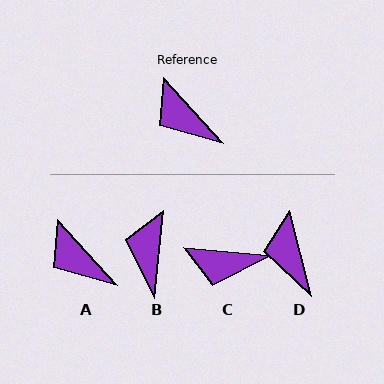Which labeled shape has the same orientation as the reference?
A.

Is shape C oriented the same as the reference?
No, it is off by about 42 degrees.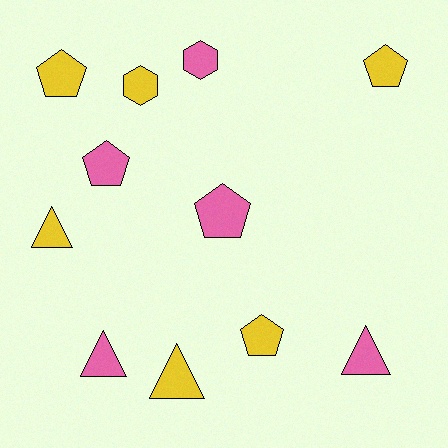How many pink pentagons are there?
There are 2 pink pentagons.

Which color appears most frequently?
Yellow, with 6 objects.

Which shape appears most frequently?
Pentagon, with 5 objects.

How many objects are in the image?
There are 11 objects.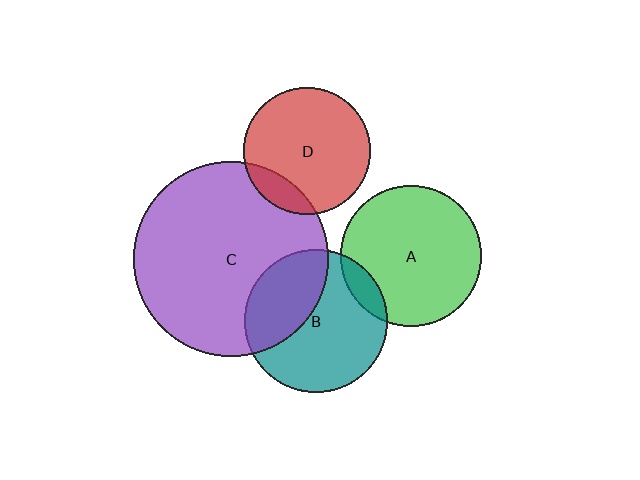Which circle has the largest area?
Circle C (purple).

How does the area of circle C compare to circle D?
Approximately 2.4 times.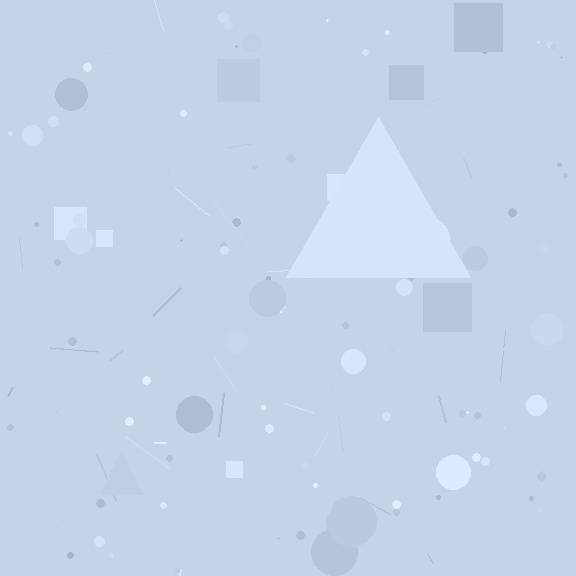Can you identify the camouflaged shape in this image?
The camouflaged shape is a triangle.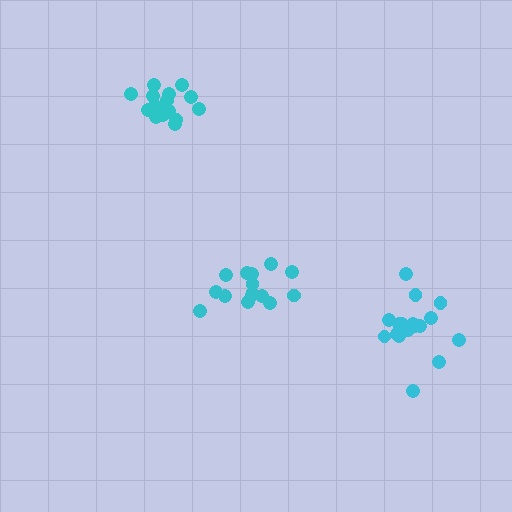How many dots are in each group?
Group 1: 15 dots, Group 2: 17 dots, Group 3: 17 dots (49 total).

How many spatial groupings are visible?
There are 3 spatial groupings.